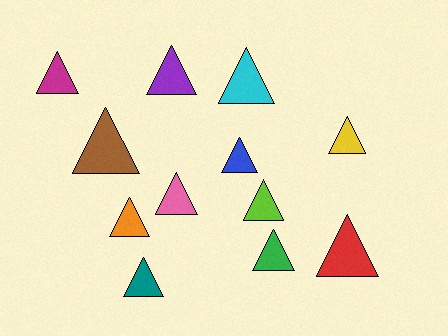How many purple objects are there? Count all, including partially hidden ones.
There is 1 purple object.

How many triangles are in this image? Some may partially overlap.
There are 12 triangles.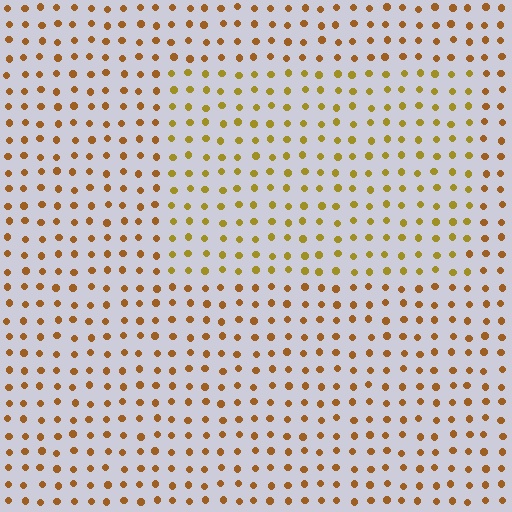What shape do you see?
I see a rectangle.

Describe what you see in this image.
The image is filled with small brown elements in a uniform arrangement. A rectangle-shaped region is visible where the elements are tinted to a slightly different hue, forming a subtle color boundary.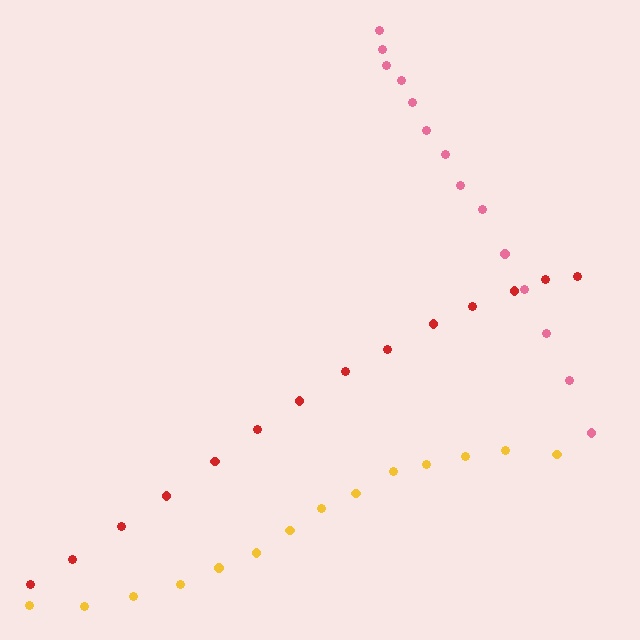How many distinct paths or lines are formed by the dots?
There are 3 distinct paths.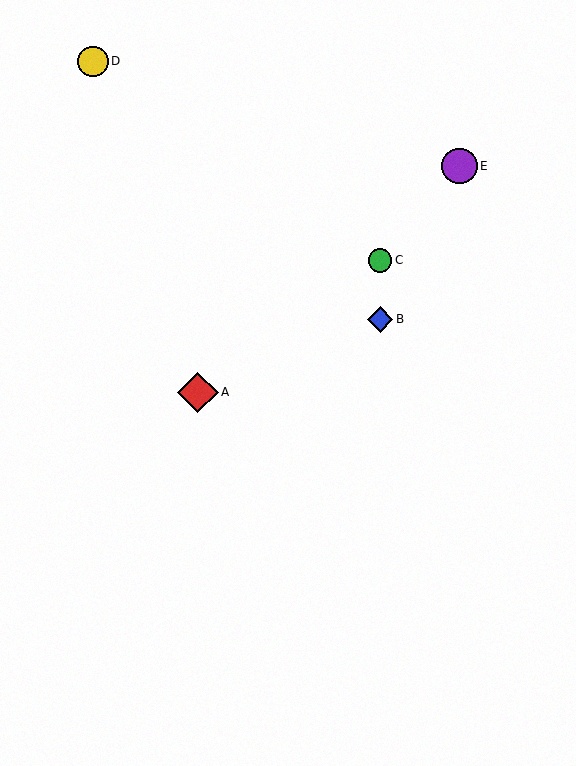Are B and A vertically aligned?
No, B is at x≈380 and A is at x≈198.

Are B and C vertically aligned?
Yes, both are at x≈380.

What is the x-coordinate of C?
Object C is at x≈380.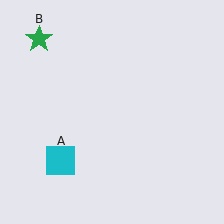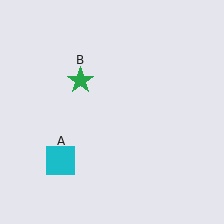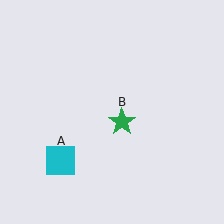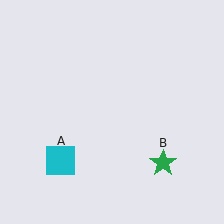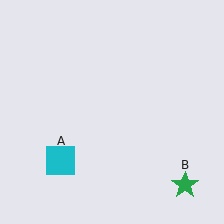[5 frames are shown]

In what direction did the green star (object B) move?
The green star (object B) moved down and to the right.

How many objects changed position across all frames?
1 object changed position: green star (object B).